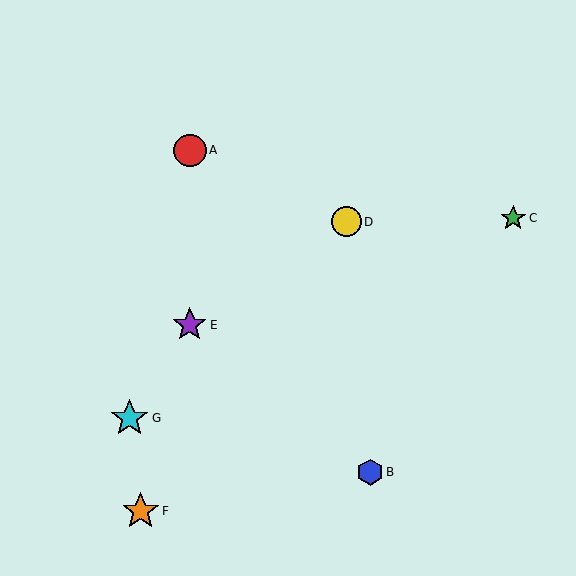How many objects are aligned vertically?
2 objects (A, E) are aligned vertically.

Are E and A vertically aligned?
Yes, both are at x≈190.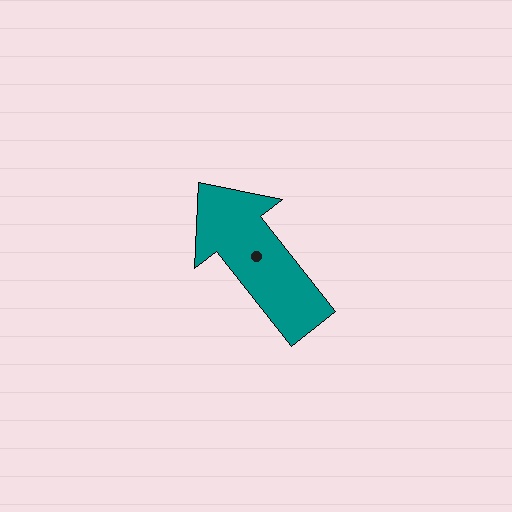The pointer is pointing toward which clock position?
Roughly 11 o'clock.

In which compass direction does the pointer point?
Northwest.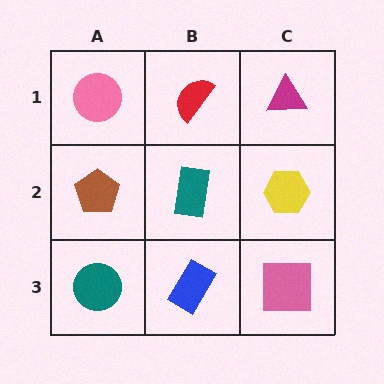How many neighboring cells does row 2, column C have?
3.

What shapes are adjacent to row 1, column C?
A yellow hexagon (row 2, column C), a red semicircle (row 1, column B).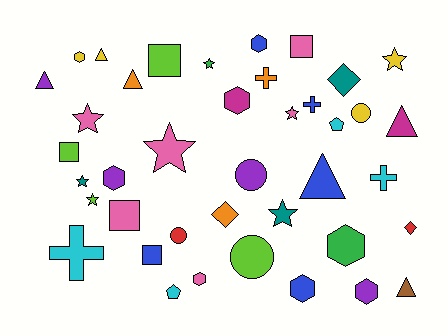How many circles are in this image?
There are 4 circles.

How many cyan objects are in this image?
There are 4 cyan objects.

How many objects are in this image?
There are 40 objects.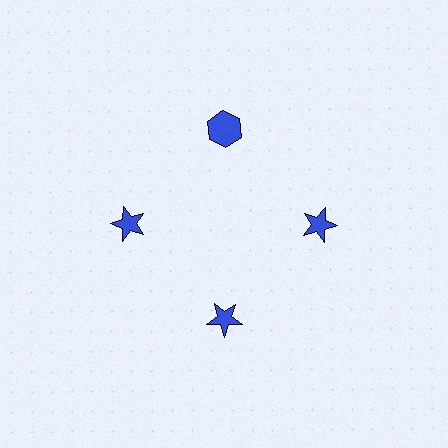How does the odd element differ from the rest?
It has a different shape: hexagon instead of star.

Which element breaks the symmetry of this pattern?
The blue hexagon at roughly the 12 o'clock position breaks the symmetry. All other shapes are blue stars.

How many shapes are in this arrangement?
There are 4 shapes arranged in a ring pattern.